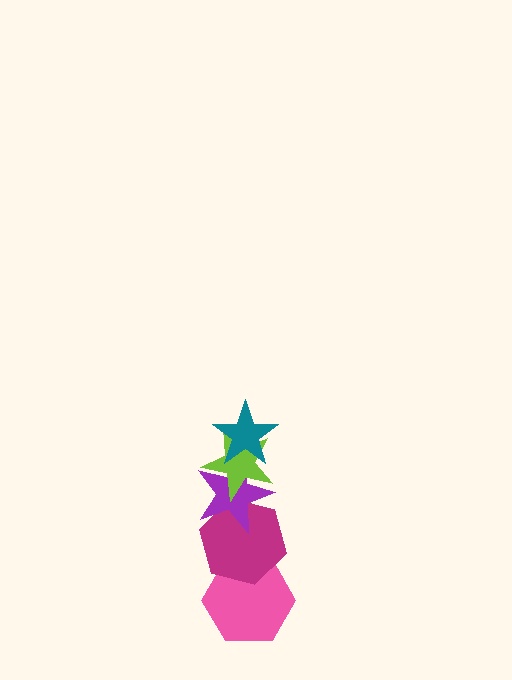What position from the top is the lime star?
The lime star is 2nd from the top.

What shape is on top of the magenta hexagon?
The purple star is on top of the magenta hexagon.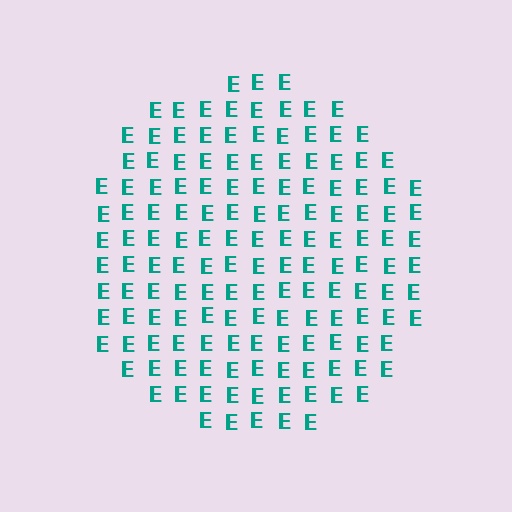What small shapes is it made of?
It is made of small letter E's.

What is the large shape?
The large shape is a circle.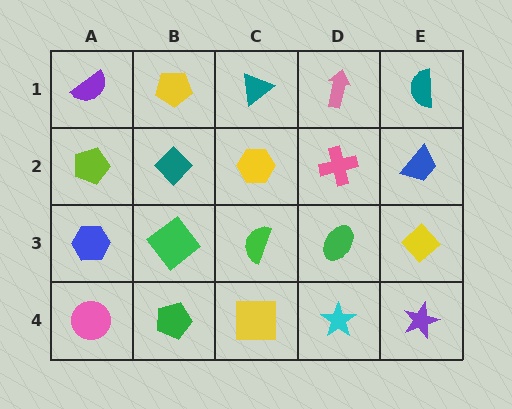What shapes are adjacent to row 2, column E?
A teal semicircle (row 1, column E), a yellow diamond (row 3, column E), a pink cross (row 2, column D).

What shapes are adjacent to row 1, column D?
A pink cross (row 2, column D), a teal triangle (row 1, column C), a teal semicircle (row 1, column E).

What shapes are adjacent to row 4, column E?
A yellow diamond (row 3, column E), a cyan star (row 4, column D).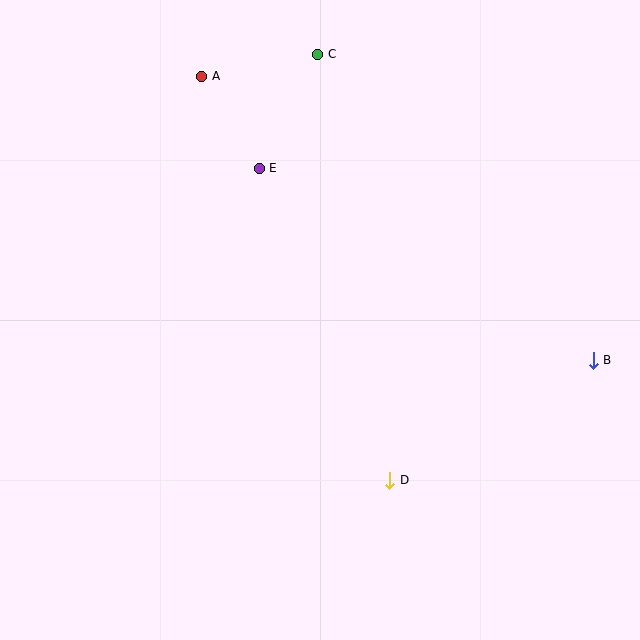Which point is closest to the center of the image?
Point E at (259, 168) is closest to the center.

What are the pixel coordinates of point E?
Point E is at (259, 168).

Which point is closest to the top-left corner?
Point A is closest to the top-left corner.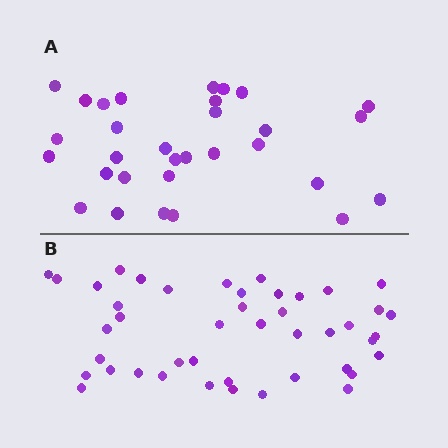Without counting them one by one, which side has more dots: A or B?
Region B (the bottom region) has more dots.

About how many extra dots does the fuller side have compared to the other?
Region B has approximately 15 more dots than region A.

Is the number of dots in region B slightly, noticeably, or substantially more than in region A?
Region B has noticeably more, but not dramatically so. The ratio is roughly 1.4 to 1.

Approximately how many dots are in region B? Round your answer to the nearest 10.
About 40 dots. (The exact count is 44, which rounds to 40.)